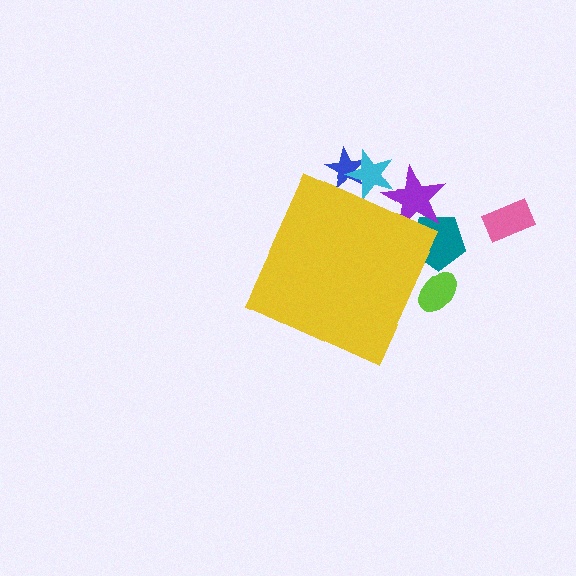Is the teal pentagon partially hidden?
Yes, the teal pentagon is partially hidden behind the yellow diamond.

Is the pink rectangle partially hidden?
No, the pink rectangle is fully visible.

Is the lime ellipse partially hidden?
Yes, the lime ellipse is partially hidden behind the yellow diamond.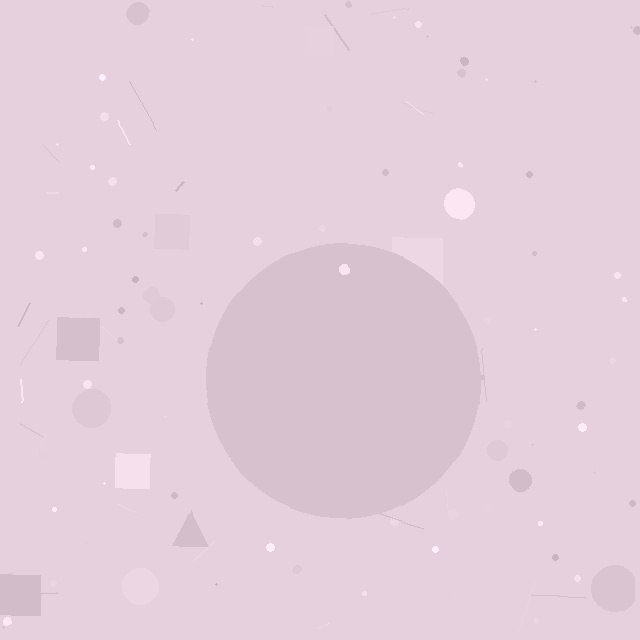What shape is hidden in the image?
A circle is hidden in the image.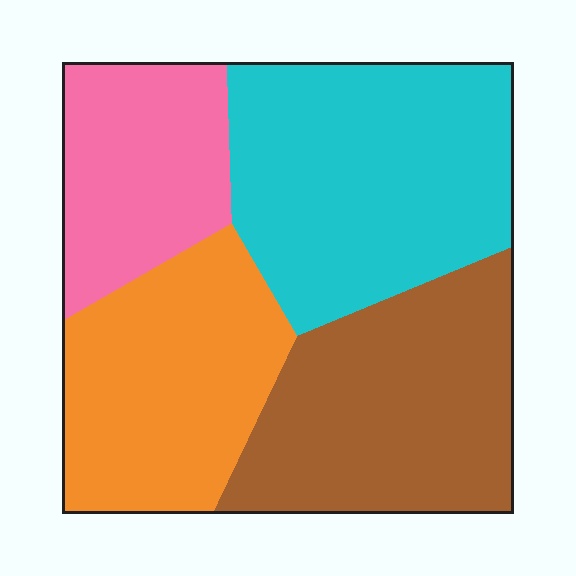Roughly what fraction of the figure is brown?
Brown takes up between a quarter and a half of the figure.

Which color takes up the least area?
Pink, at roughly 15%.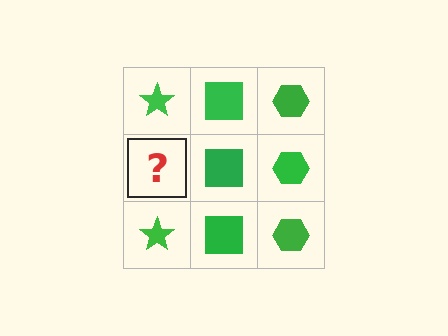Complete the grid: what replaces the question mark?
The question mark should be replaced with a green star.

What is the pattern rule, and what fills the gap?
The rule is that each column has a consistent shape. The gap should be filled with a green star.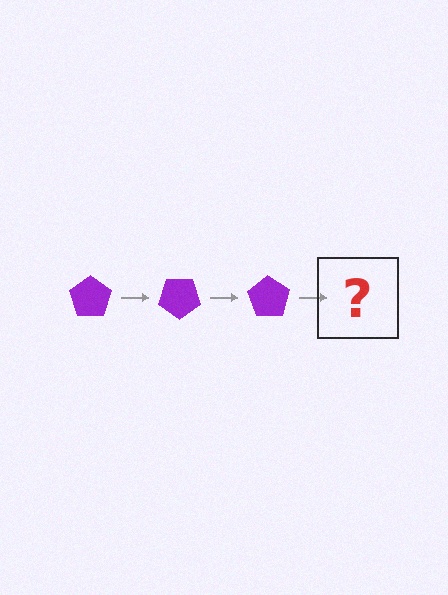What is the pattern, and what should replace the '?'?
The pattern is that the pentagon rotates 35 degrees each step. The '?' should be a purple pentagon rotated 105 degrees.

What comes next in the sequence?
The next element should be a purple pentagon rotated 105 degrees.